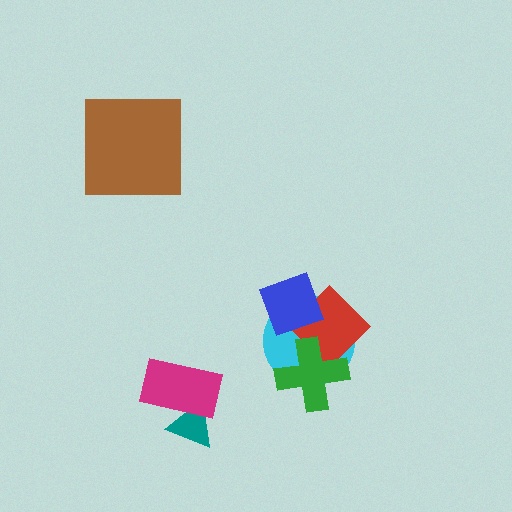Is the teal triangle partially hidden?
Yes, it is partially covered by another shape.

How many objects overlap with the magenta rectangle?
1 object overlaps with the magenta rectangle.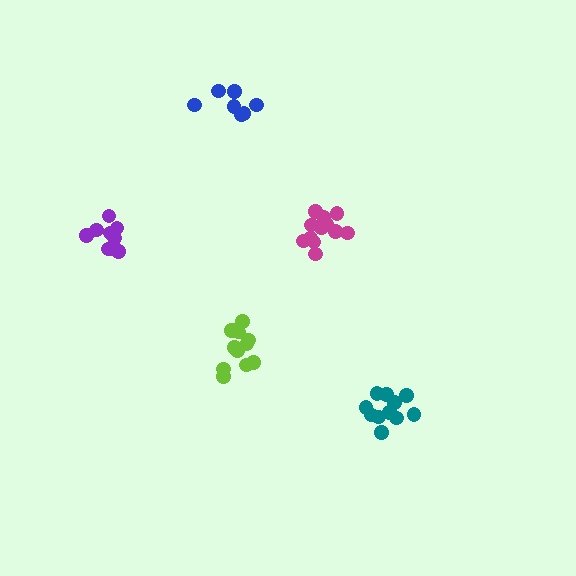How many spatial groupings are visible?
There are 5 spatial groupings.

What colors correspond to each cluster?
The clusters are colored: teal, magenta, blue, lime, purple.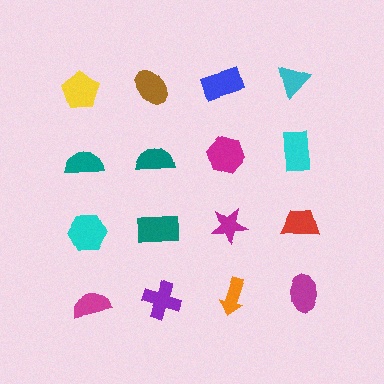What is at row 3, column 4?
A red trapezoid.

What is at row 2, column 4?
A cyan rectangle.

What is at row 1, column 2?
A brown ellipse.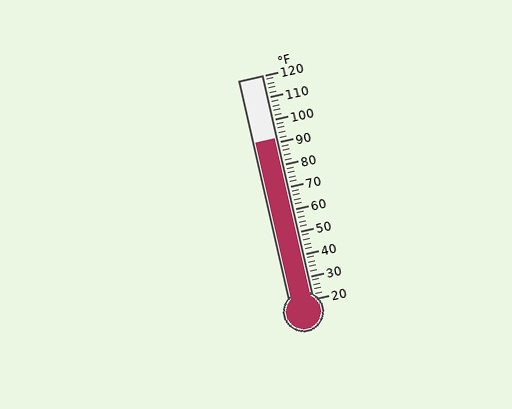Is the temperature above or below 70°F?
The temperature is above 70°F.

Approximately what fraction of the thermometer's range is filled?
The thermometer is filled to approximately 70% of its range.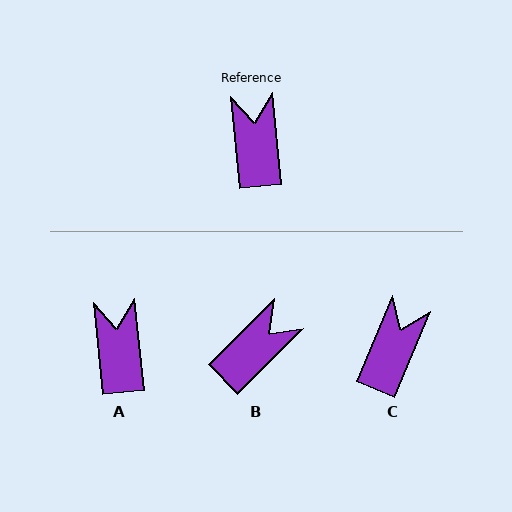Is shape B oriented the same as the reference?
No, it is off by about 51 degrees.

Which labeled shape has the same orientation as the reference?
A.